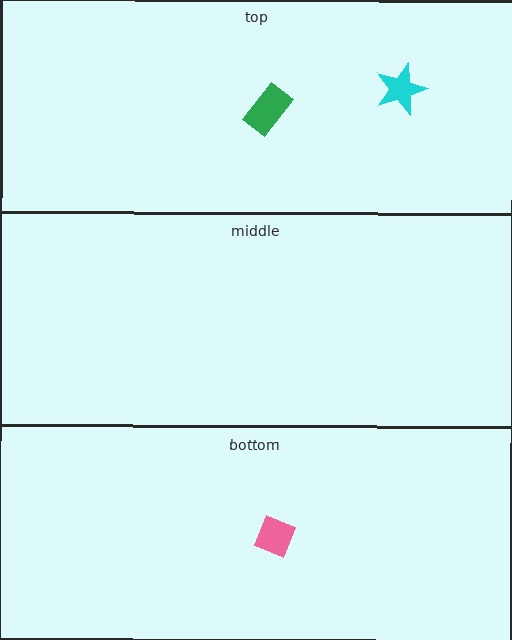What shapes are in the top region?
The cyan star, the green rectangle.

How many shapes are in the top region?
2.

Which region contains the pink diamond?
The bottom region.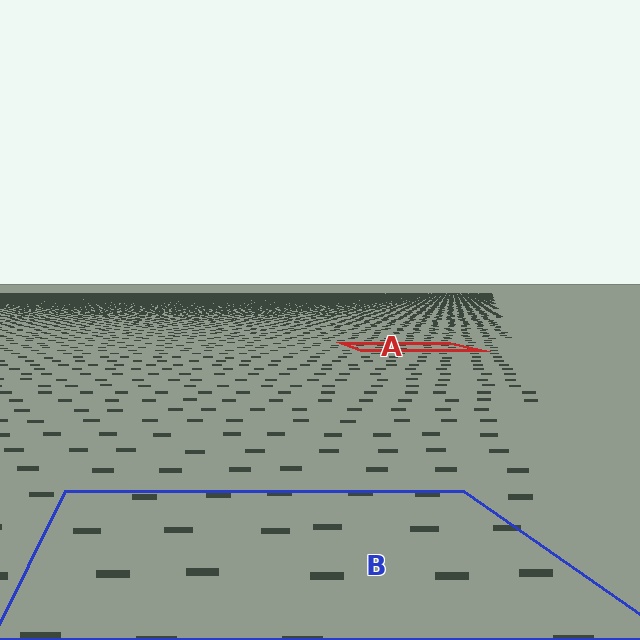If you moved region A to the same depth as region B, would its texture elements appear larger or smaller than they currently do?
They would appear larger. At a closer depth, the same texture elements are projected at a bigger on-screen size.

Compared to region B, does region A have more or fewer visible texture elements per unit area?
Region A has more texture elements per unit area — they are packed more densely because it is farther away.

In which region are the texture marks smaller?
The texture marks are smaller in region A, because it is farther away.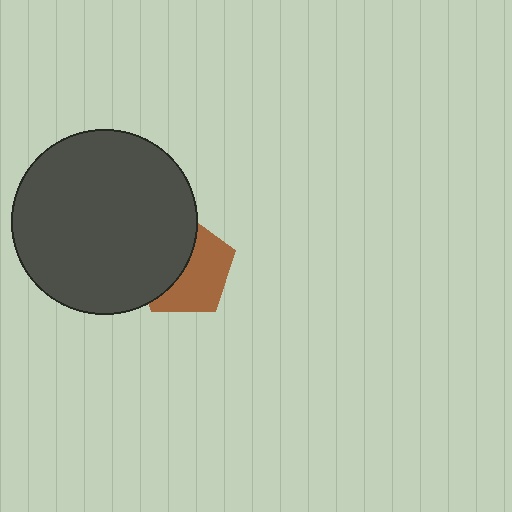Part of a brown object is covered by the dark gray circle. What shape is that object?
It is a pentagon.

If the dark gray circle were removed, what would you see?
You would see the complete brown pentagon.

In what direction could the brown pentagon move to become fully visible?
The brown pentagon could move right. That would shift it out from behind the dark gray circle entirely.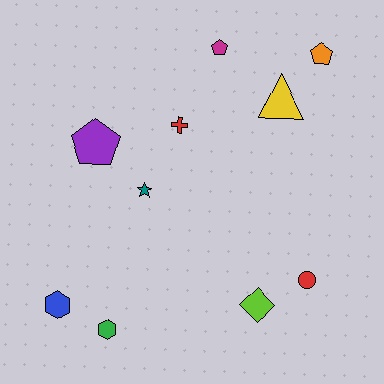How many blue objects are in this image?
There is 1 blue object.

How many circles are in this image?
There is 1 circle.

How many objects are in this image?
There are 10 objects.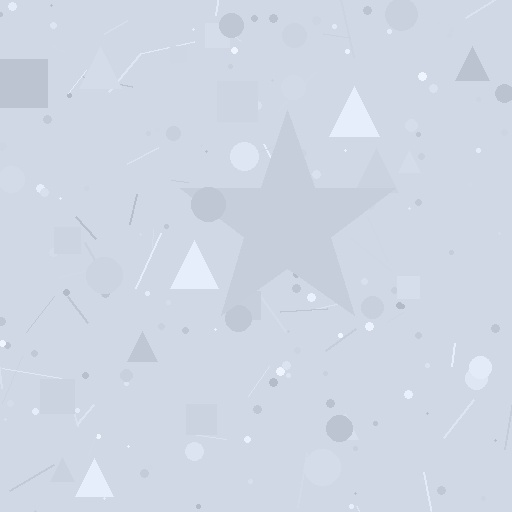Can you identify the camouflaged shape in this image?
The camouflaged shape is a star.